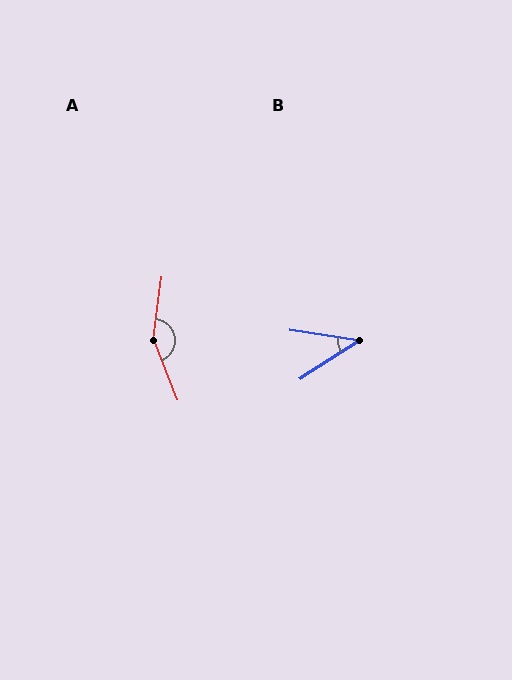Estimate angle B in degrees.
Approximately 42 degrees.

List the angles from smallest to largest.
B (42°), A (151°).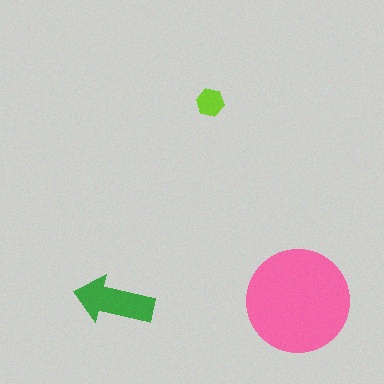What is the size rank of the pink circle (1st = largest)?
1st.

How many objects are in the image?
There are 3 objects in the image.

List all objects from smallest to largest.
The lime hexagon, the green arrow, the pink circle.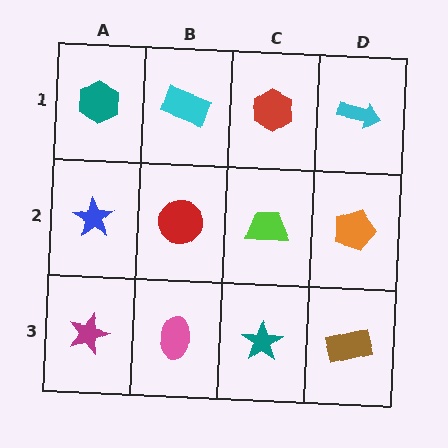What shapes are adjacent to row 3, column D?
An orange pentagon (row 2, column D), a teal star (row 3, column C).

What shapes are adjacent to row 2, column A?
A teal hexagon (row 1, column A), a magenta star (row 3, column A), a red circle (row 2, column B).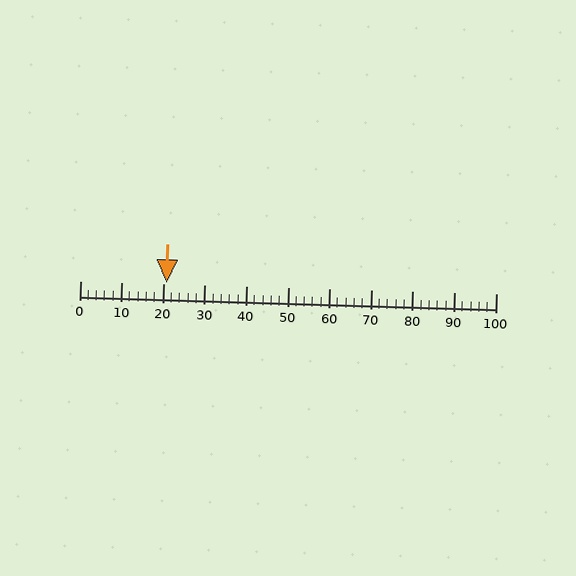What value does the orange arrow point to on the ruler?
The orange arrow points to approximately 21.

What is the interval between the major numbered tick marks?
The major tick marks are spaced 10 units apart.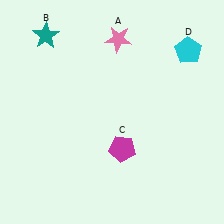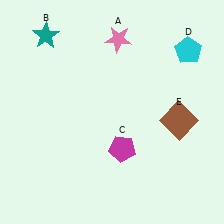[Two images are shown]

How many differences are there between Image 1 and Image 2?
There is 1 difference between the two images.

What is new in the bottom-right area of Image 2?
A brown square (E) was added in the bottom-right area of Image 2.